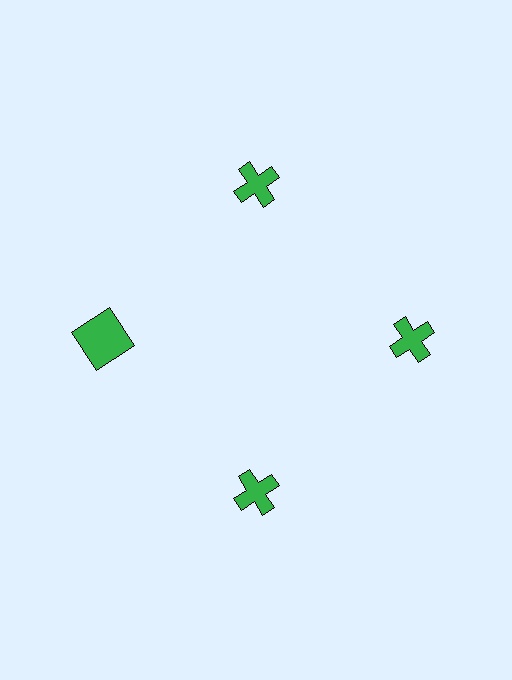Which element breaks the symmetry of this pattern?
The green square at roughly the 9 o'clock position breaks the symmetry. All other shapes are green crosses.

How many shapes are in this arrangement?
There are 4 shapes arranged in a ring pattern.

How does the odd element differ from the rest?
It has a different shape: square instead of cross.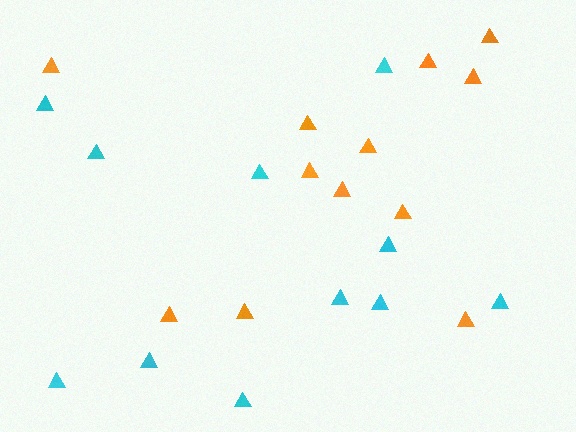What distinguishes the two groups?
There are 2 groups: one group of orange triangles (12) and one group of cyan triangles (11).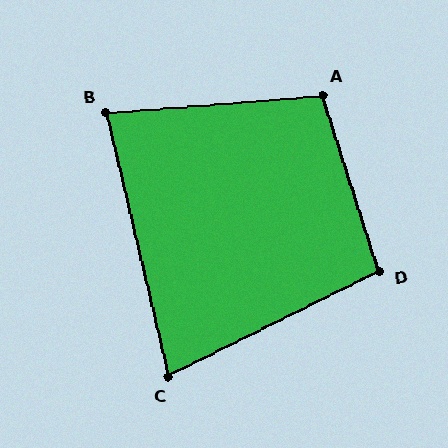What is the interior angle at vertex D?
Approximately 99 degrees (obtuse).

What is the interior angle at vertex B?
Approximately 81 degrees (acute).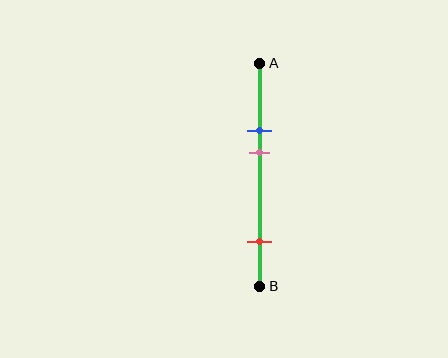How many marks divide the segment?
There are 3 marks dividing the segment.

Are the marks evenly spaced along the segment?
No, the marks are not evenly spaced.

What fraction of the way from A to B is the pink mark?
The pink mark is approximately 40% (0.4) of the way from A to B.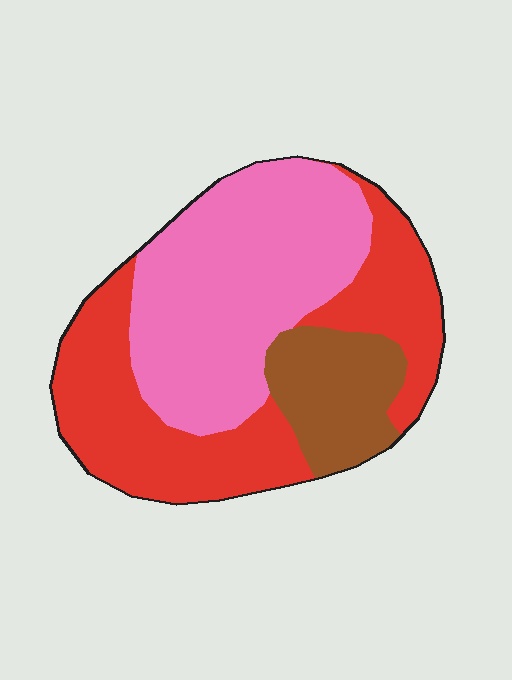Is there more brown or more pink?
Pink.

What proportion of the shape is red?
Red takes up about two fifths (2/5) of the shape.